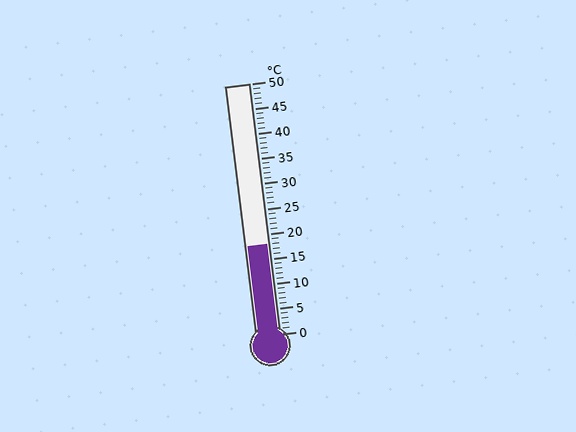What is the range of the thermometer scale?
The thermometer scale ranges from 0°C to 50°C.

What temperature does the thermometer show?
The thermometer shows approximately 18°C.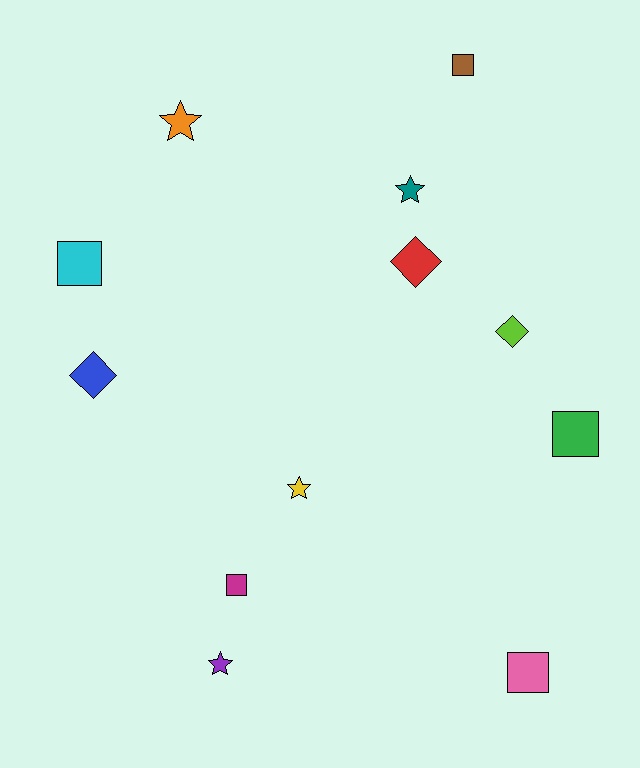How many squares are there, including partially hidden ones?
There are 5 squares.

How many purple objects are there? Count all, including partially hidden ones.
There is 1 purple object.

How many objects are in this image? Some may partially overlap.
There are 12 objects.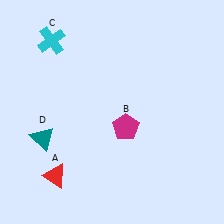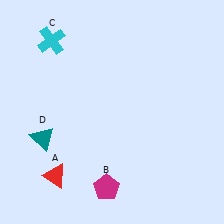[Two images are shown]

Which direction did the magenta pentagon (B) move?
The magenta pentagon (B) moved down.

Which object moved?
The magenta pentagon (B) moved down.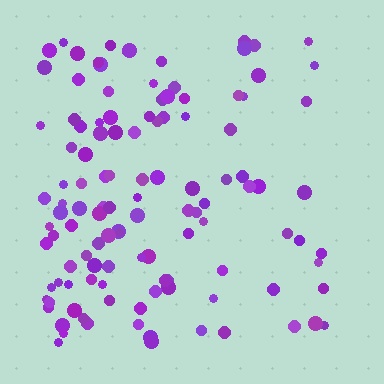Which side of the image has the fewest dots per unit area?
The right.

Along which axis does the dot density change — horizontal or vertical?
Horizontal.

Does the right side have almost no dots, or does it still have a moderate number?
Still a moderate number, just noticeably fewer than the left.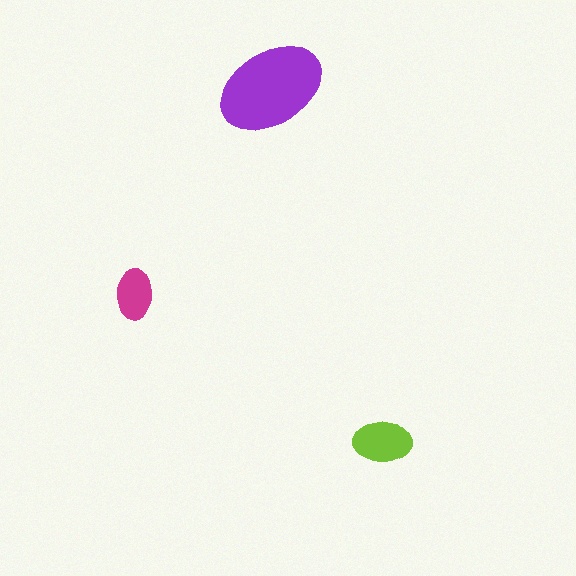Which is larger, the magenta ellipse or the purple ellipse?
The purple one.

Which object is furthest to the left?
The magenta ellipse is leftmost.